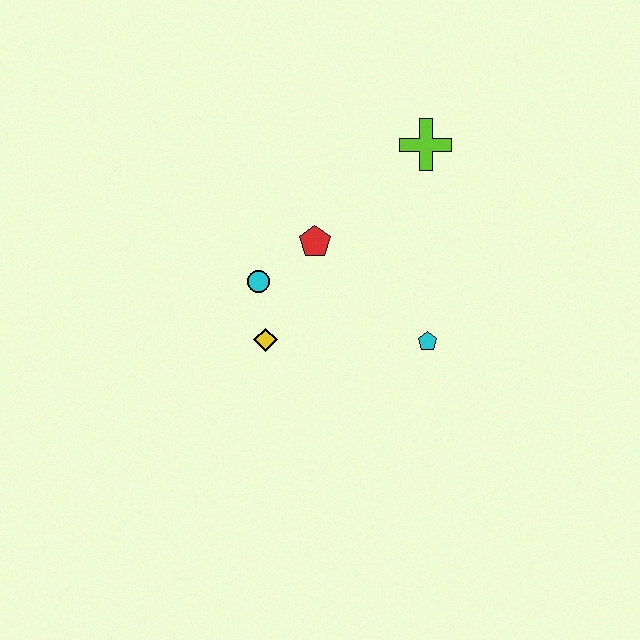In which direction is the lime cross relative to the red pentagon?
The lime cross is to the right of the red pentagon.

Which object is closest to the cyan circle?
The yellow diamond is closest to the cyan circle.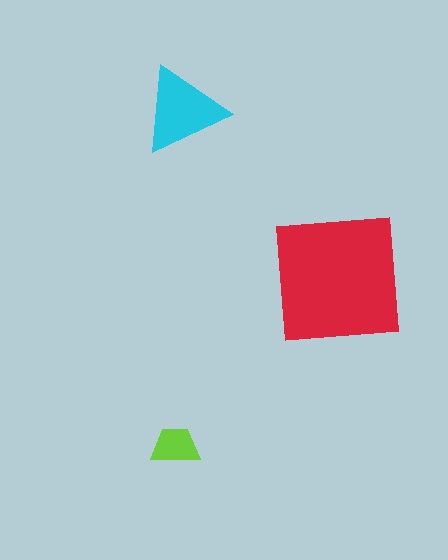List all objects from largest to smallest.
The red square, the cyan triangle, the lime trapezoid.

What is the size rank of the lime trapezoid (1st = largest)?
3rd.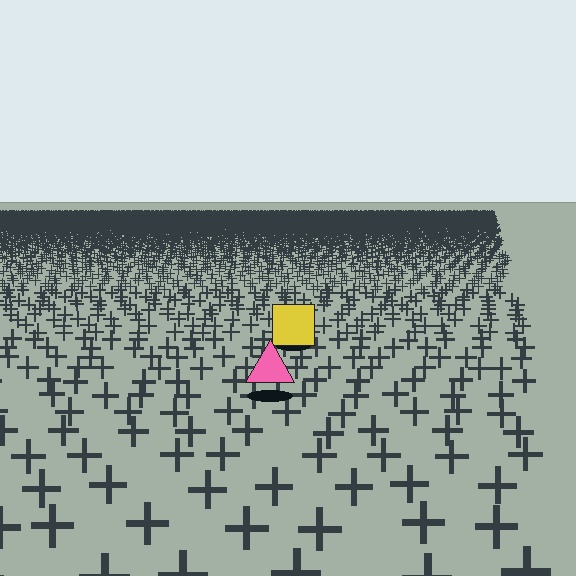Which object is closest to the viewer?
The pink triangle is closest. The texture marks near it are larger and more spread out.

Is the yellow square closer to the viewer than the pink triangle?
No. The pink triangle is closer — you can tell from the texture gradient: the ground texture is coarser near it.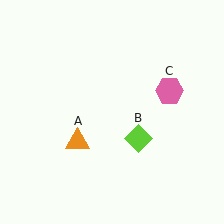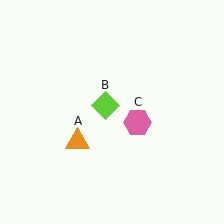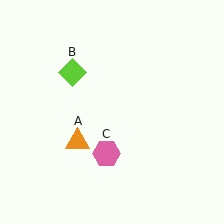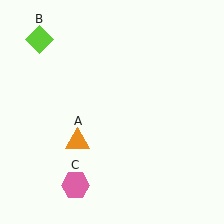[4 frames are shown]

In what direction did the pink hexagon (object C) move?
The pink hexagon (object C) moved down and to the left.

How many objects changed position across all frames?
2 objects changed position: lime diamond (object B), pink hexagon (object C).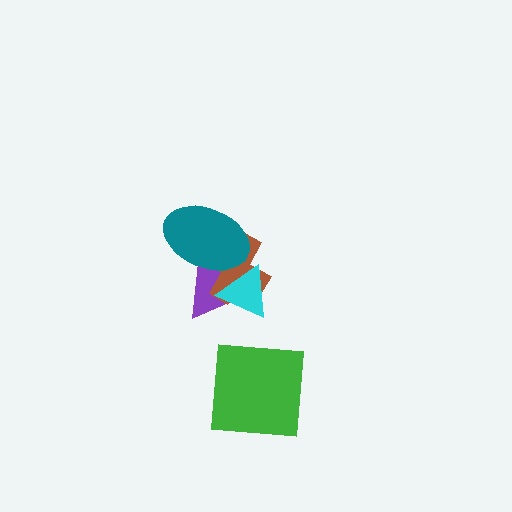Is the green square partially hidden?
No, no other shape covers it.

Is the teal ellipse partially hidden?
Yes, it is partially covered by another shape.